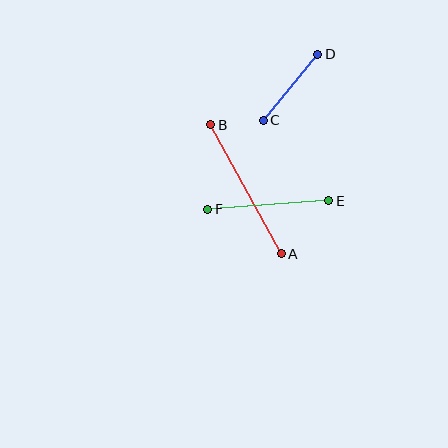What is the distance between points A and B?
The distance is approximately 147 pixels.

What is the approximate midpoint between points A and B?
The midpoint is at approximately (246, 189) pixels.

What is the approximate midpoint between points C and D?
The midpoint is at approximately (290, 87) pixels.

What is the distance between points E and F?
The distance is approximately 121 pixels.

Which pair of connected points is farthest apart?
Points A and B are farthest apart.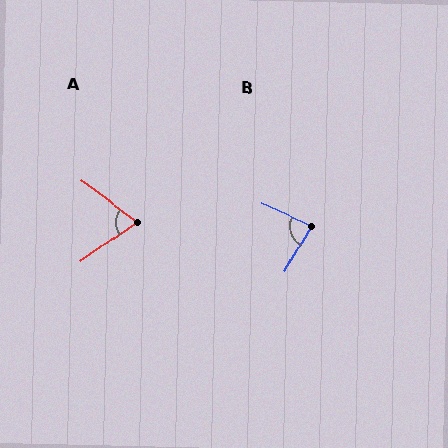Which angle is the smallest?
A, at approximately 71 degrees.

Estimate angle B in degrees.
Approximately 84 degrees.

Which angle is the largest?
B, at approximately 84 degrees.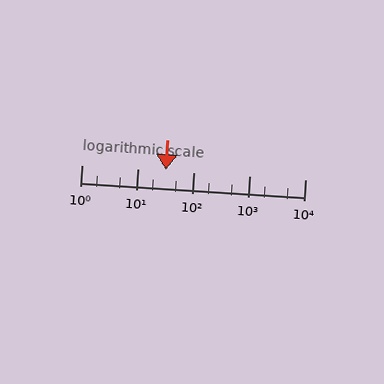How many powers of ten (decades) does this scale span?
The scale spans 4 decades, from 1 to 10000.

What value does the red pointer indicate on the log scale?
The pointer indicates approximately 32.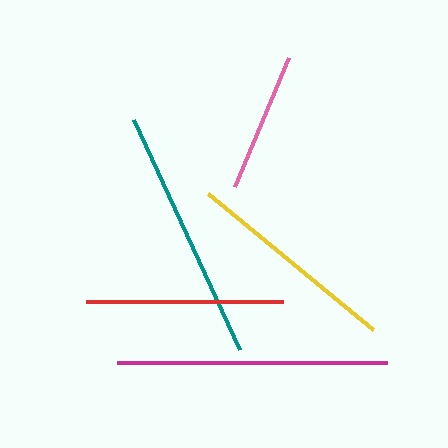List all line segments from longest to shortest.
From longest to shortest: magenta, teal, yellow, red, pink.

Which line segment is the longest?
The magenta line is the longest at approximately 269 pixels.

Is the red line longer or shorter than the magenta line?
The magenta line is longer than the red line.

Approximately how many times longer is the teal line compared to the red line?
The teal line is approximately 1.3 times the length of the red line.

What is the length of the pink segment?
The pink segment is approximately 141 pixels long.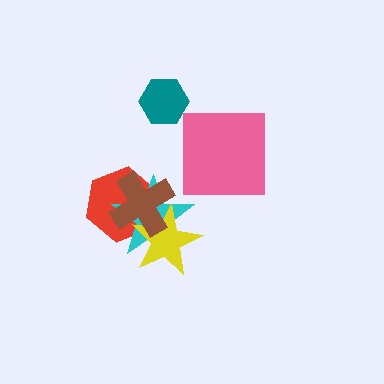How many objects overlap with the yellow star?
3 objects overlap with the yellow star.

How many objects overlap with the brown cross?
3 objects overlap with the brown cross.